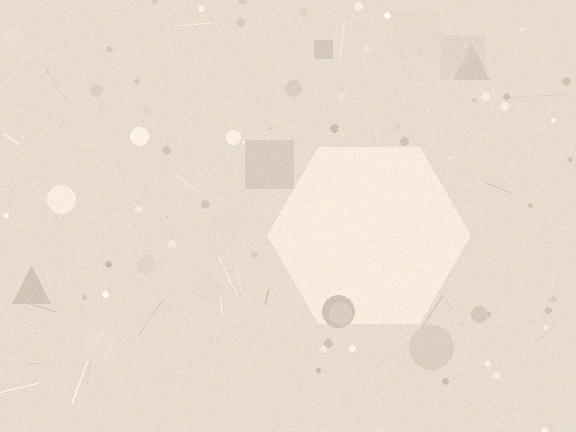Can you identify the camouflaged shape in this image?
The camouflaged shape is a hexagon.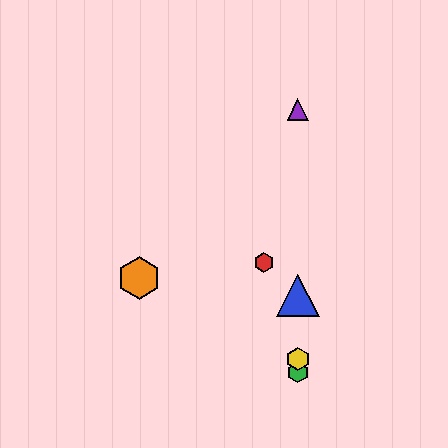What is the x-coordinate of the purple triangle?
The purple triangle is at x≈298.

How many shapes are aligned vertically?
4 shapes (the blue triangle, the green hexagon, the yellow hexagon, the purple triangle) are aligned vertically.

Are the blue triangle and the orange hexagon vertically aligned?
No, the blue triangle is at x≈298 and the orange hexagon is at x≈139.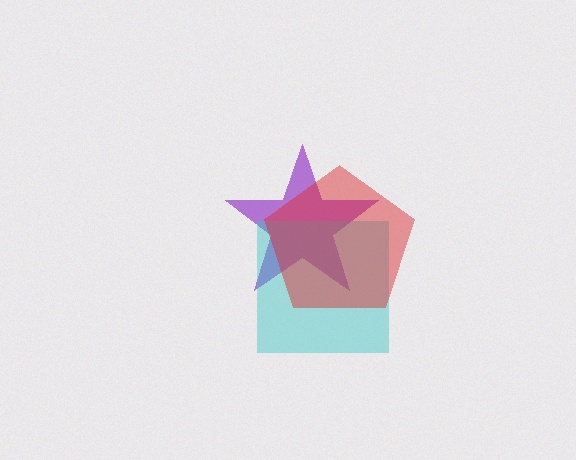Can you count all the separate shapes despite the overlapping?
Yes, there are 3 separate shapes.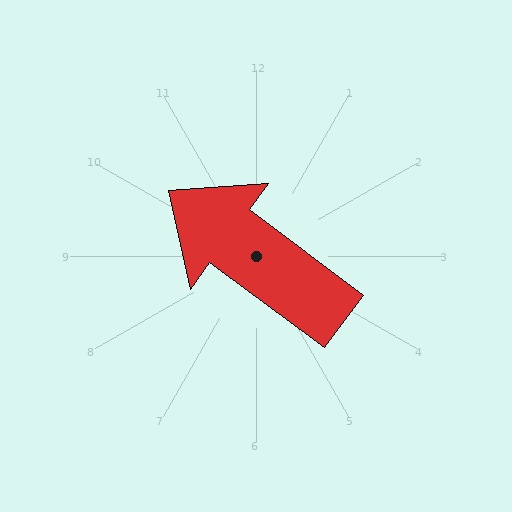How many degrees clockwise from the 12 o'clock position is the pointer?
Approximately 307 degrees.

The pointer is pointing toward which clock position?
Roughly 10 o'clock.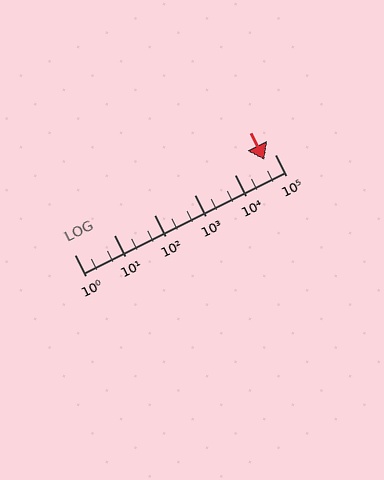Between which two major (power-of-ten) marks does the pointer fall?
The pointer is between 10000 and 100000.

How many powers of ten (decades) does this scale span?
The scale spans 5 decades, from 1 to 100000.